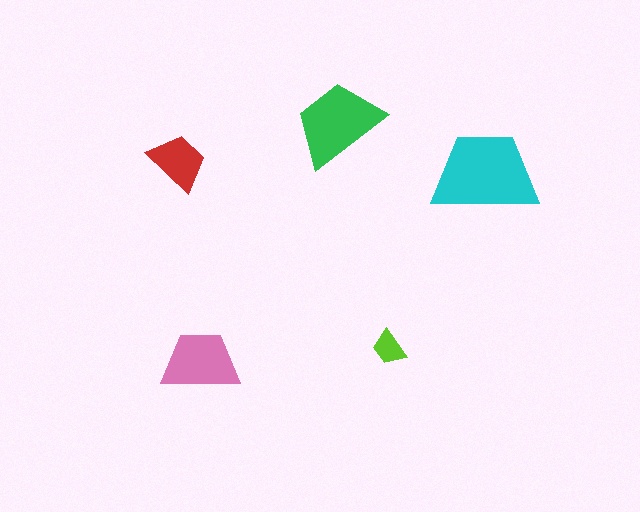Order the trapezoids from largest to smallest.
the cyan one, the green one, the pink one, the red one, the lime one.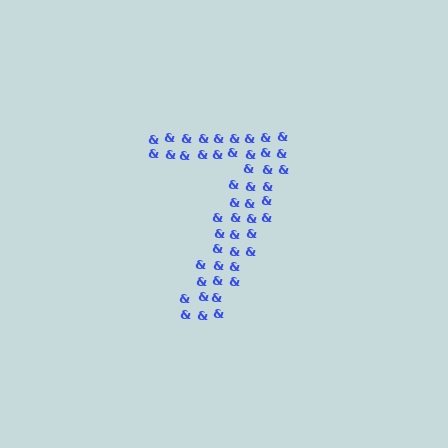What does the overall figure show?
The overall figure shows the digit 7.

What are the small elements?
The small elements are ampersands.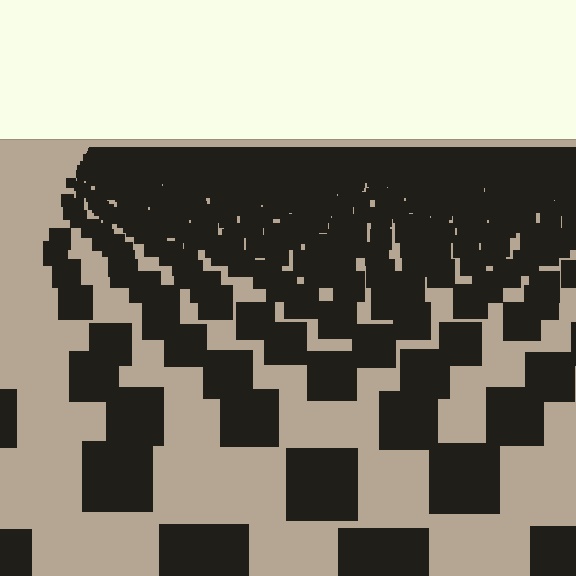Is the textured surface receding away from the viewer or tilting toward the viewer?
The surface is receding away from the viewer. Texture elements get smaller and denser toward the top.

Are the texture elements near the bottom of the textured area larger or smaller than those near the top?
Larger. Near the bottom, elements are closer to the viewer and appear at a bigger on-screen size.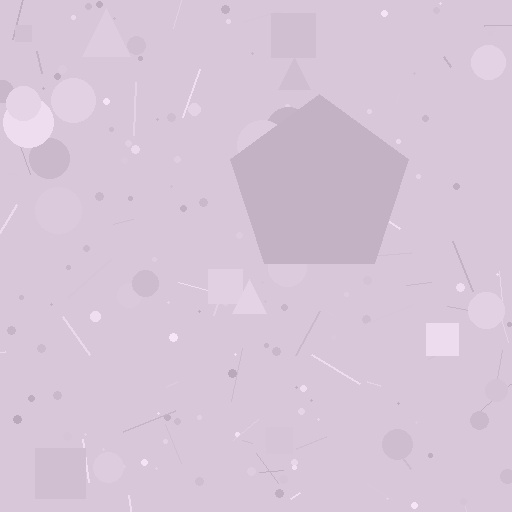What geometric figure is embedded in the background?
A pentagon is embedded in the background.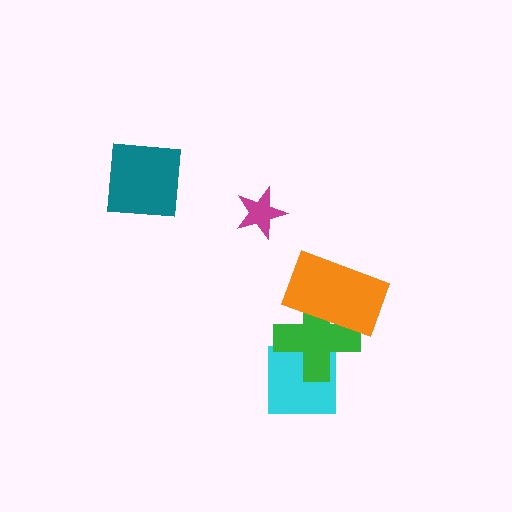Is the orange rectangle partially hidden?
No, no other shape covers it.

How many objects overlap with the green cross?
2 objects overlap with the green cross.